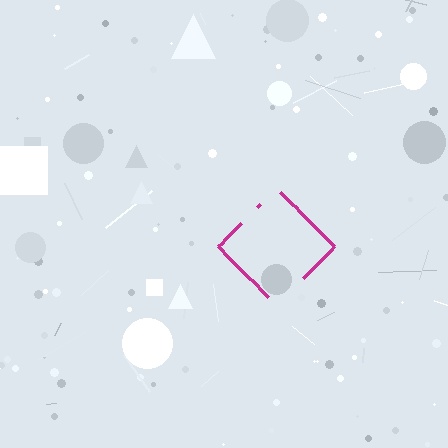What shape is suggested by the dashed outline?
The dashed outline suggests a diamond.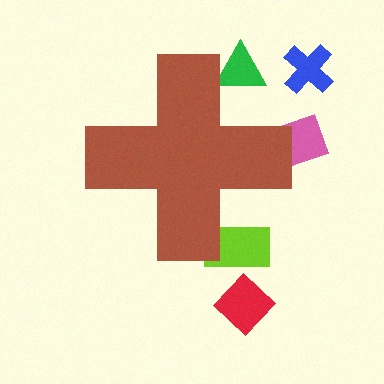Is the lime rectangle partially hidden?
Yes, the lime rectangle is partially hidden behind the brown cross.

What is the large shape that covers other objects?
A brown cross.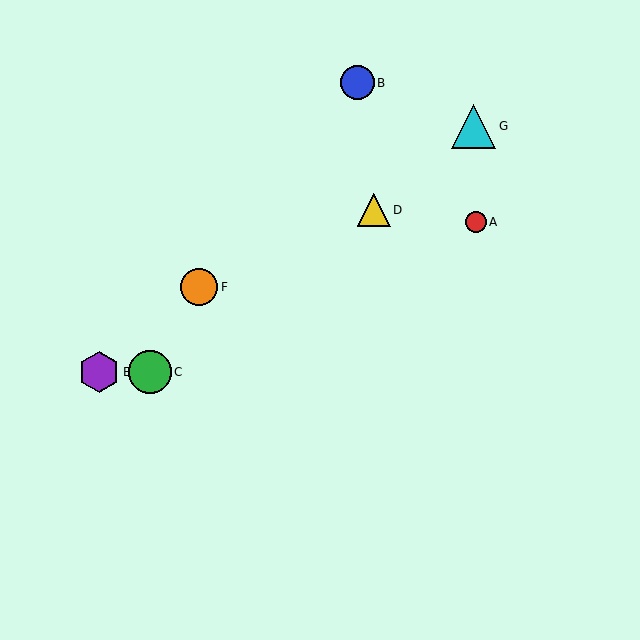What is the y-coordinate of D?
Object D is at y≈210.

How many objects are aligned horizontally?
2 objects (C, E) are aligned horizontally.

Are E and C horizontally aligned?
Yes, both are at y≈372.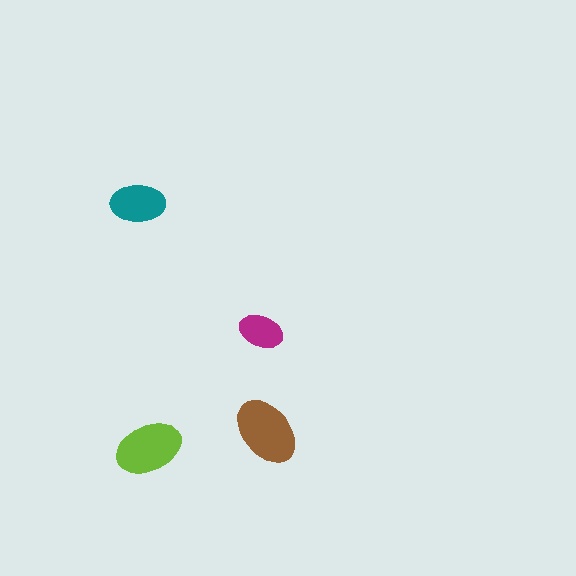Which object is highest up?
The teal ellipse is topmost.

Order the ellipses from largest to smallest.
the brown one, the lime one, the teal one, the magenta one.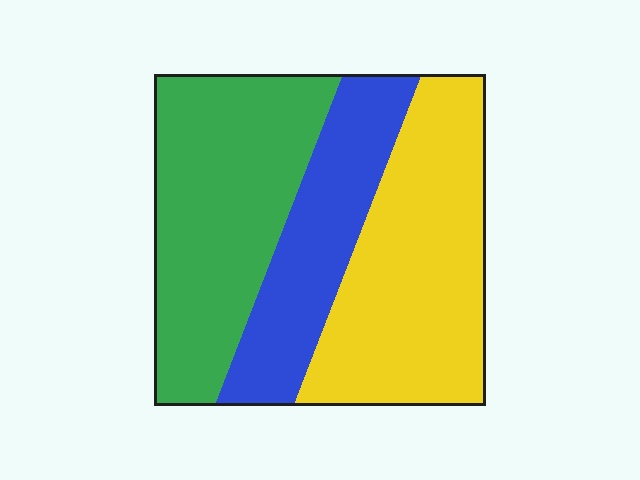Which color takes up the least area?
Blue, at roughly 25%.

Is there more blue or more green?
Green.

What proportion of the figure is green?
Green covers 38% of the figure.